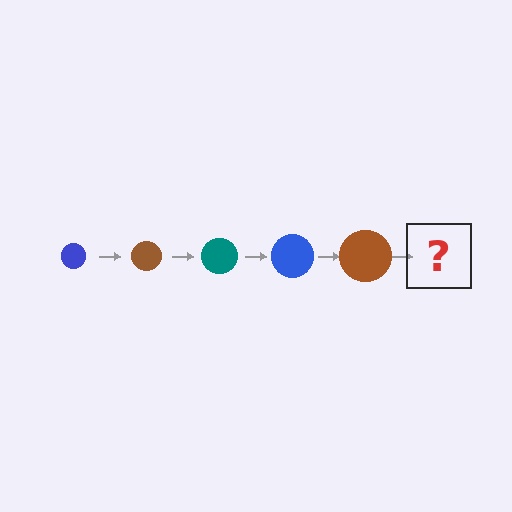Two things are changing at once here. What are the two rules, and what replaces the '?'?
The two rules are that the circle grows larger each step and the color cycles through blue, brown, and teal. The '?' should be a teal circle, larger than the previous one.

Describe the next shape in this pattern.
It should be a teal circle, larger than the previous one.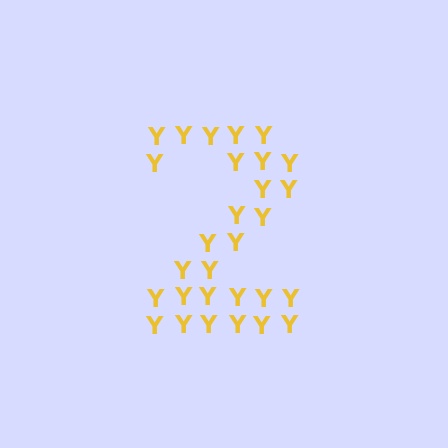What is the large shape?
The large shape is the digit 2.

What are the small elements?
The small elements are letter Y's.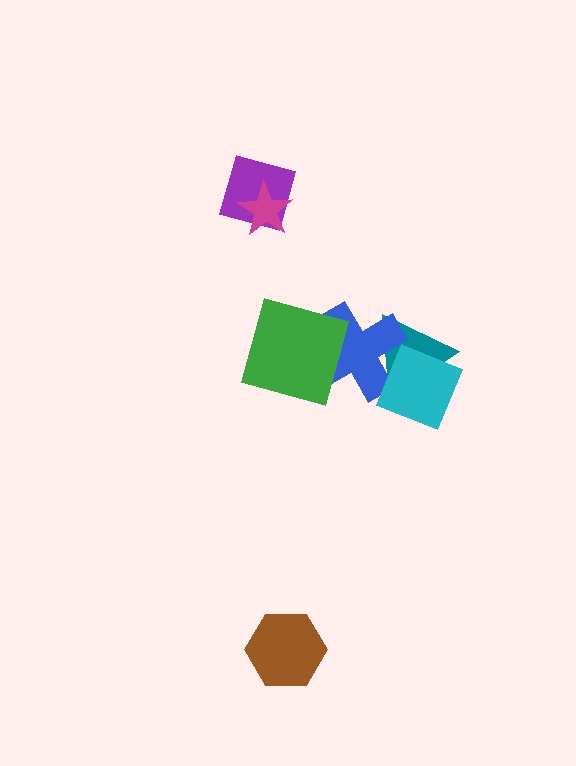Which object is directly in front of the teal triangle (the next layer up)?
The blue cross is directly in front of the teal triangle.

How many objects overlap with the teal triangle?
2 objects overlap with the teal triangle.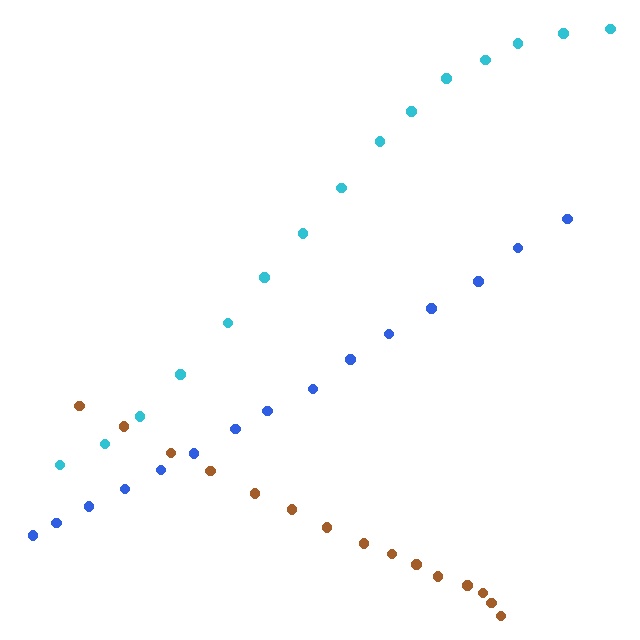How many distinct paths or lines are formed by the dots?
There are 3 distinct paths.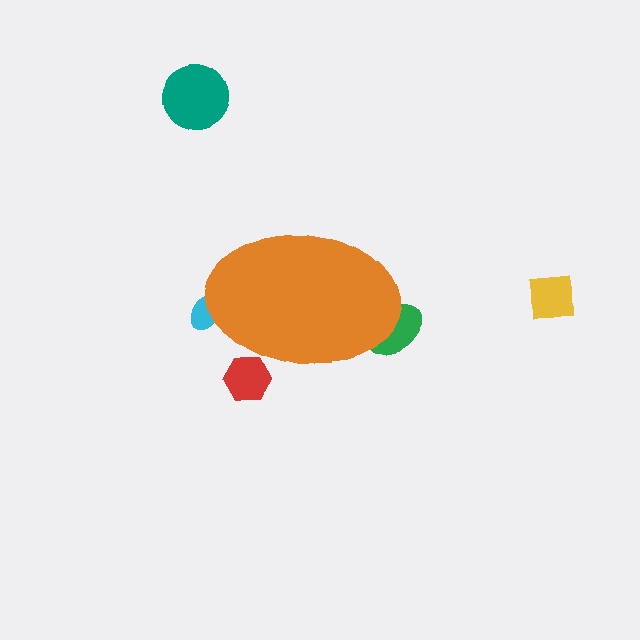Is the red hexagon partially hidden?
Yes, the red hexagon is partially hidden behind the orange ellipse.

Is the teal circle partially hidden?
No, the teal circle is fully visible.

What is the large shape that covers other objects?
An orange ellipse.